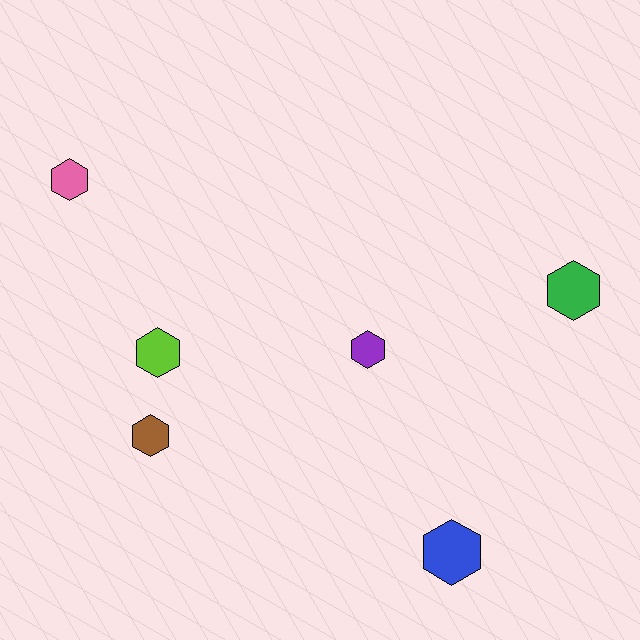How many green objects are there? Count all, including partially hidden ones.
There is 1 green object.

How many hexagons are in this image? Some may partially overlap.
There are 6 hexagons.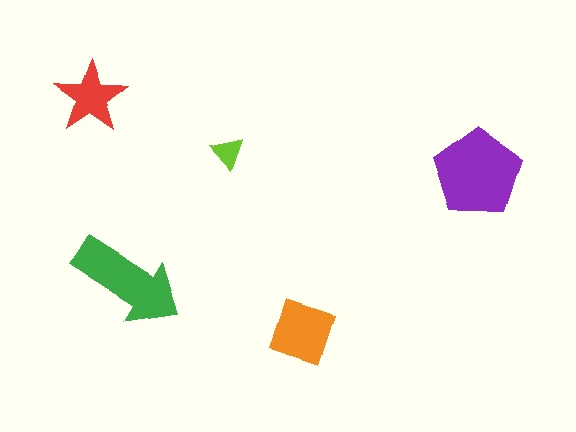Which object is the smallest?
The lime triangle.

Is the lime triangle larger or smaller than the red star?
Smaller.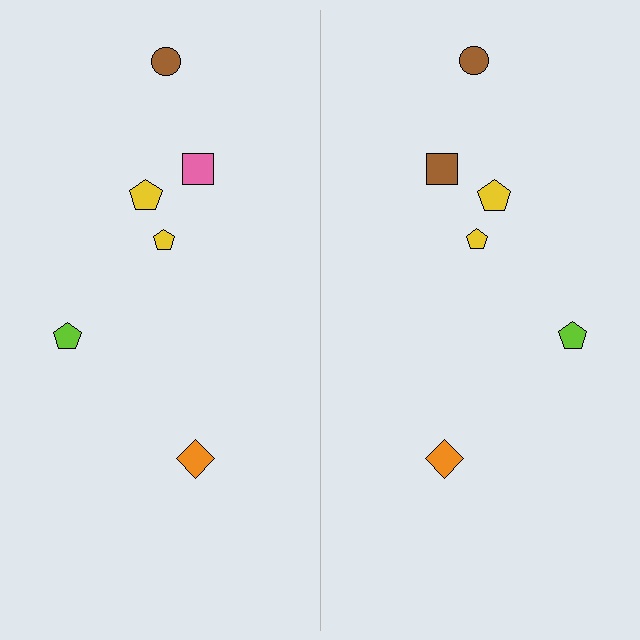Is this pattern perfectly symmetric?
No, the pattern is not perfectly symmetric. The brown square on the right side breaks the symmetry — its mirror counterpart is pink.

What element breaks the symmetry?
The brown square on the right side breaks the symmetry — its mirror counterpart is pink.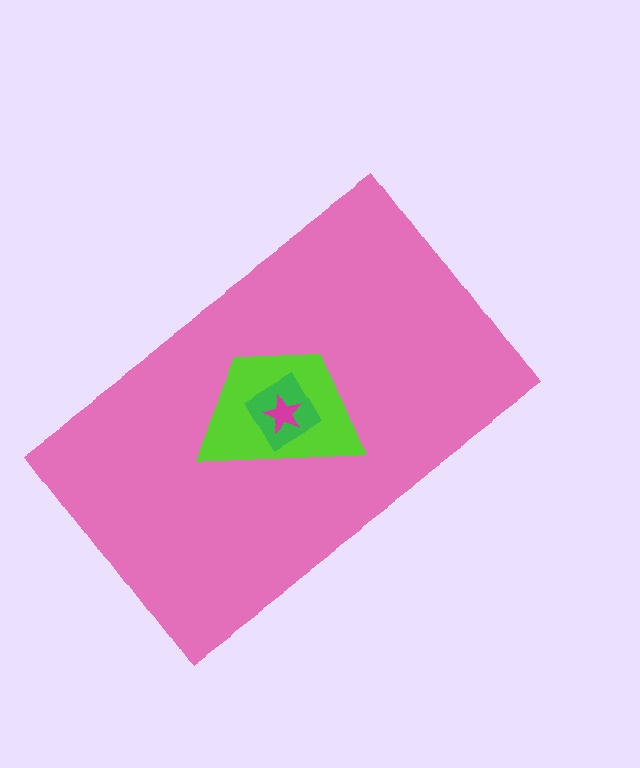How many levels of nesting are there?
4.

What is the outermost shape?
The pink rectangle.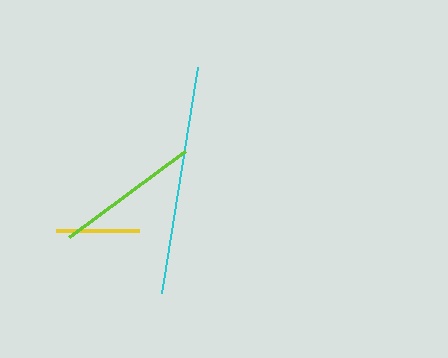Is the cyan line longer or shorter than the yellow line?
The cyan line is longer than the yellow line.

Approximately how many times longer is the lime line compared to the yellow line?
The lime line is approximately 1.7 times the length of the yellow line.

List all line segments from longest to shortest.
From longest to shortest: cyan, lime, yellow.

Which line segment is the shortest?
The yellow line is the shortest at approximately 84 pixels.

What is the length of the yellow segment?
The yellow segment is approximately 84 pixels long.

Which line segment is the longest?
The cyan line is the longest at approximately 229 pixels.